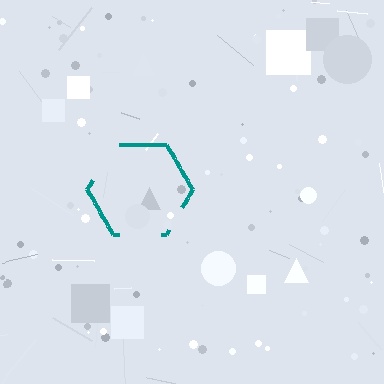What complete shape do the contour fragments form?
The contour fragments form a hexagon.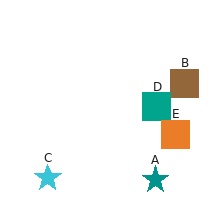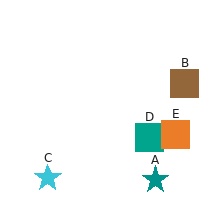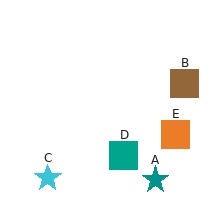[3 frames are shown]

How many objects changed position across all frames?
1 object changed position: teal square (object D).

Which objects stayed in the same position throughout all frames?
Teal star (object A) and brown square (object B) and cyan star (object C) and orange square (object E) remained stationary.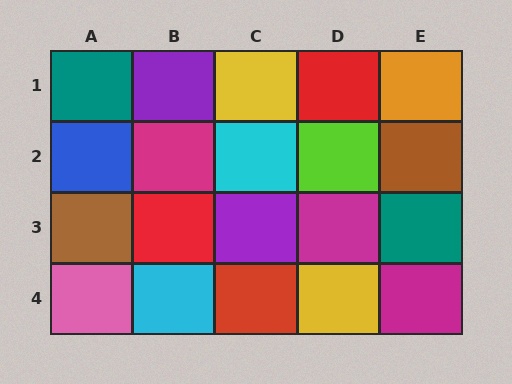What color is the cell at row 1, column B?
Purple.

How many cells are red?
3 cells are red.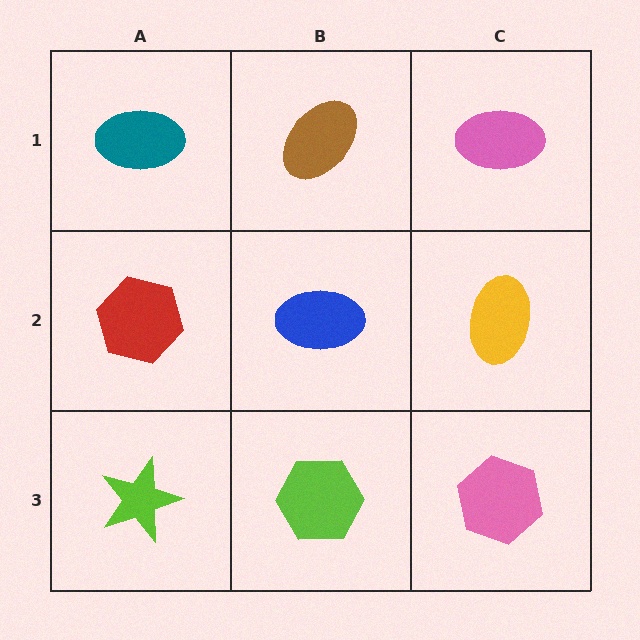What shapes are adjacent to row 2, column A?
A teal ellipse (row 1, column A), a lime star (row 3, column A), a blue ellipse (row 2, column B).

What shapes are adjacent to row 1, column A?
A red hexagon (row 2, column A), a brown ellipse (row 1, column B).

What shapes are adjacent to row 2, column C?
A pink ellipse (row 1, column C), a pink hexagon (row 3, column C), a blue ellipse (row 2, column B).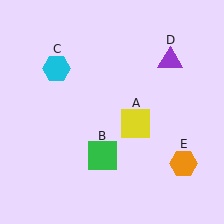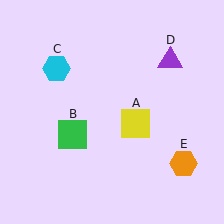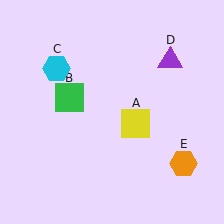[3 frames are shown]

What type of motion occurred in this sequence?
The green square (object B) rotated clockwise around the center of the scene.